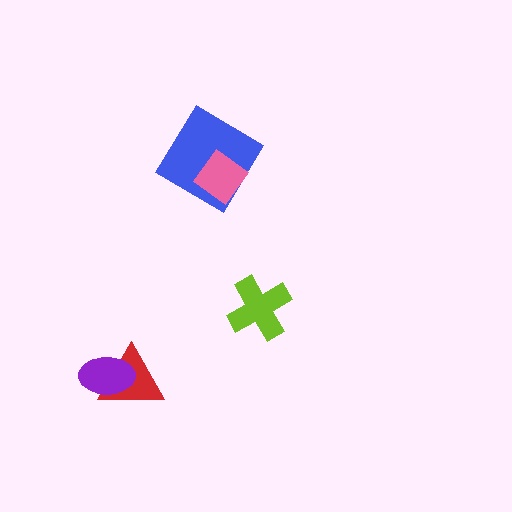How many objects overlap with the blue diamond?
1 object overlaps with the blue diamond.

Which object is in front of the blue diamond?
The pink diamond is in front of the blue diamond.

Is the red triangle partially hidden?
Yes, it is partially covered by another shape.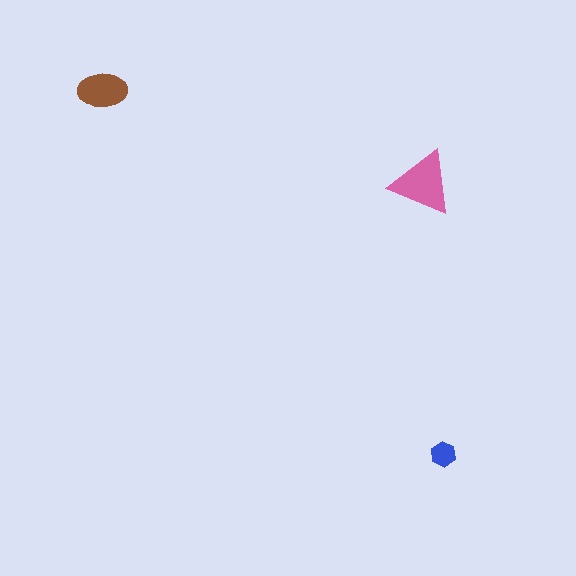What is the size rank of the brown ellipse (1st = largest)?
2nd.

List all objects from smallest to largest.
The blue hexagon, the brown ellipse, the pink triangle.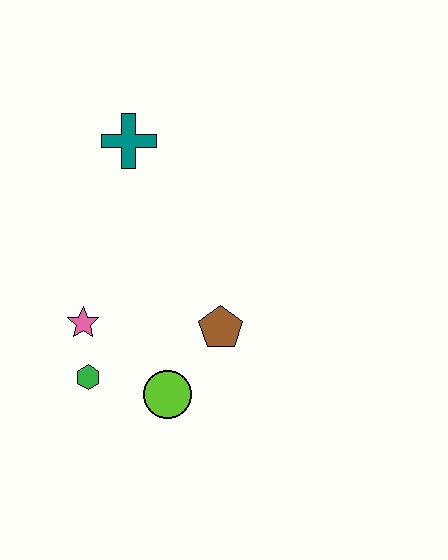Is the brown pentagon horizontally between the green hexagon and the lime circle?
No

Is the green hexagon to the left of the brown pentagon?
Yes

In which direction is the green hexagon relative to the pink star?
The green hexagon is below the pink star.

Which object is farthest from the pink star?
The teal cross is farthest from the pink star.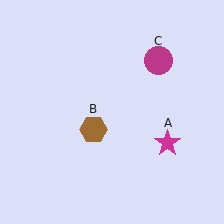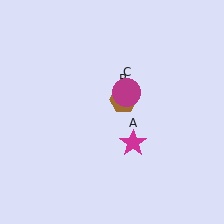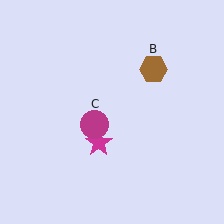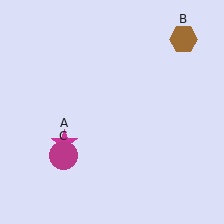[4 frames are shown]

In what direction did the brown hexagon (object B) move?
The brown hexagon (object B) moved up and to the right.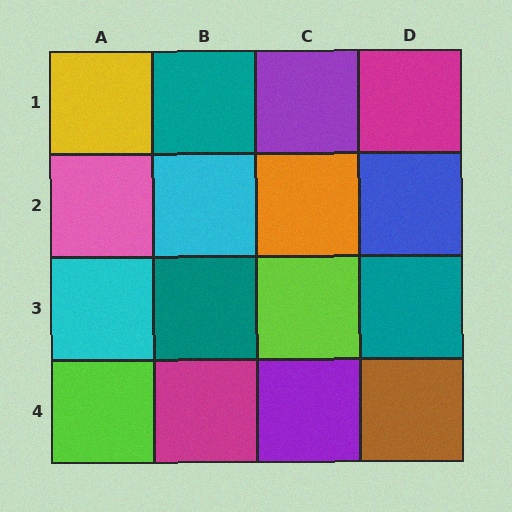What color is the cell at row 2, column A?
Pink.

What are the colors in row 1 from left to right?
Yellow, teal, purple, magenta.